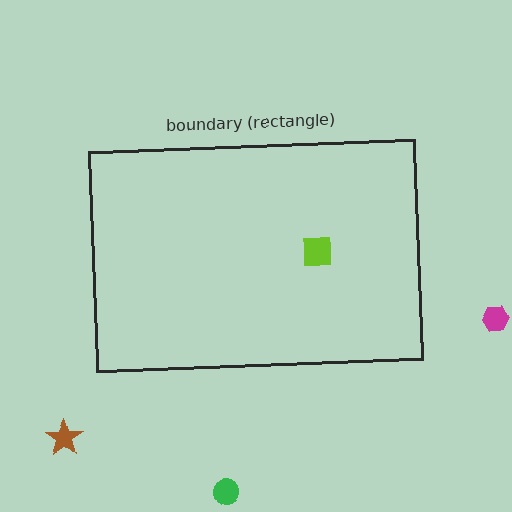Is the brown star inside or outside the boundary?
Outside.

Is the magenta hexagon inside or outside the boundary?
Outside.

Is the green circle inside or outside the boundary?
Outside.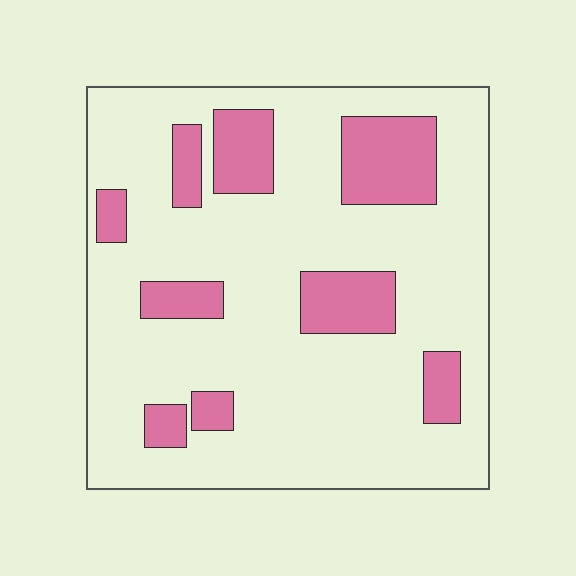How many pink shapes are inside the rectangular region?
9.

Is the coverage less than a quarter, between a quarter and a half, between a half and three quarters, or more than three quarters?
Less than a quarter.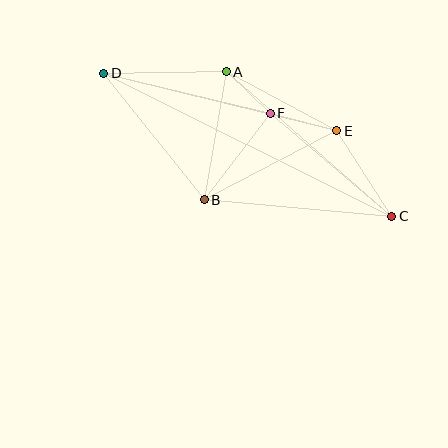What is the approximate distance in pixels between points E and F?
The distance between E and F is approximately 69 pixels.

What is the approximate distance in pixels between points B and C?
The distance between B and C is approximately 188 pixels.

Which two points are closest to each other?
Points A and F are closest to each other.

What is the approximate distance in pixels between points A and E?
The distance between A and E is approximately 125 pixels.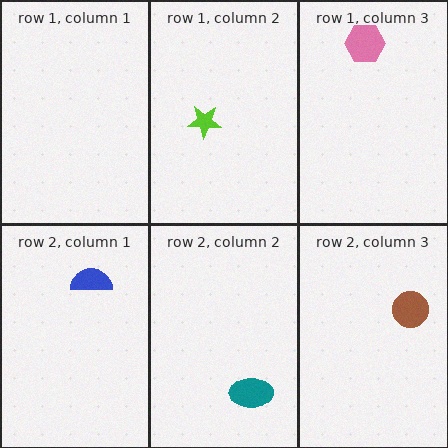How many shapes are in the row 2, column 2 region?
1.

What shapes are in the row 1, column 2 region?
The lime star.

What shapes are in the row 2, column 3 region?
The brown circle.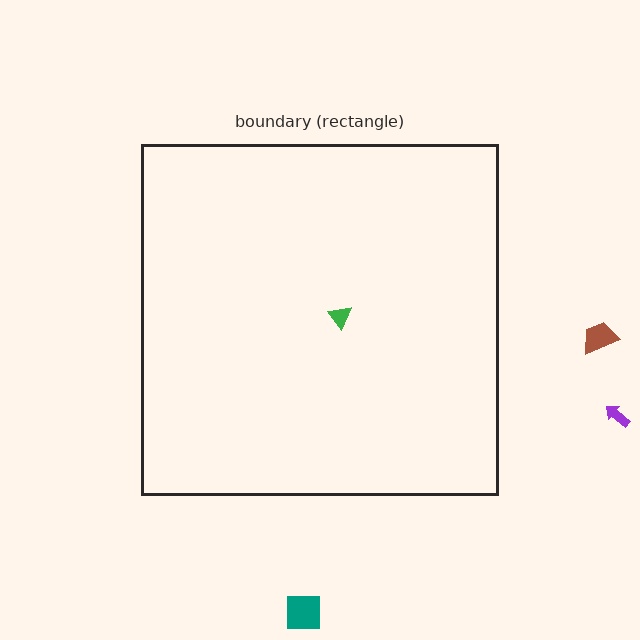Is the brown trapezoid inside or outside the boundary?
Outside.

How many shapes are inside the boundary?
1 inside, 3 outside.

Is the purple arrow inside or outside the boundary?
Outside.